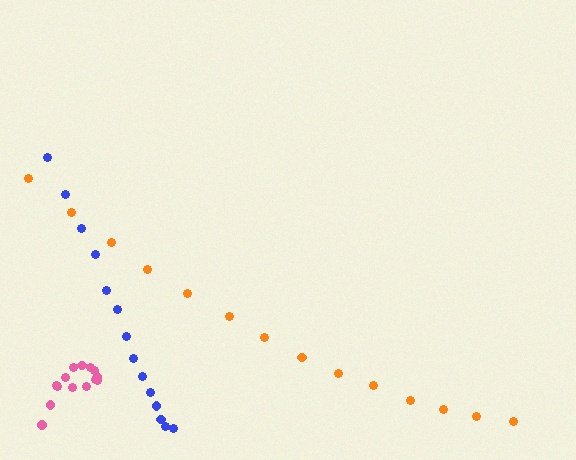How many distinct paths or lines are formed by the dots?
There are 3 distinct paths.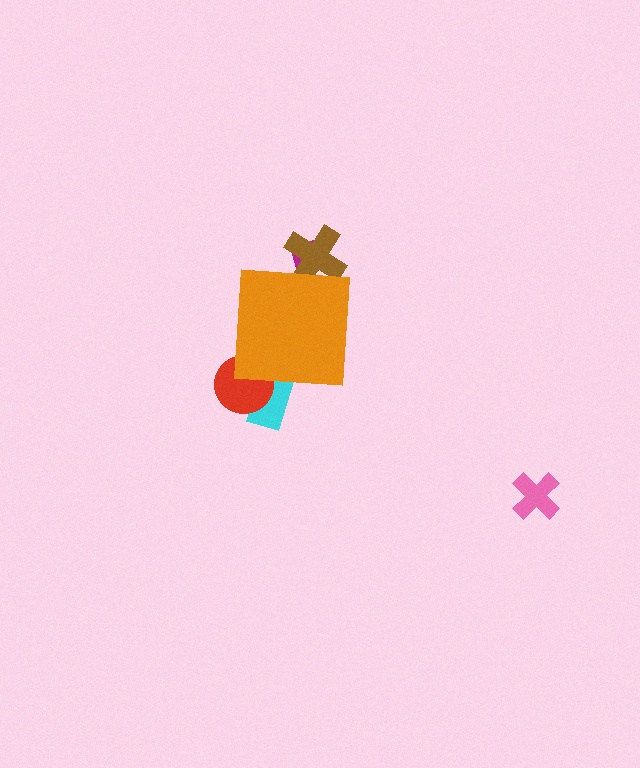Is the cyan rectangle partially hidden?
Yes, the cyan rectangle is partially hidden behind the orange square.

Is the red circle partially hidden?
Yes, the red circle is partially hidden behind the orange square.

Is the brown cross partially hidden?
Yes, the brown cross is partially hidden behind the orange square.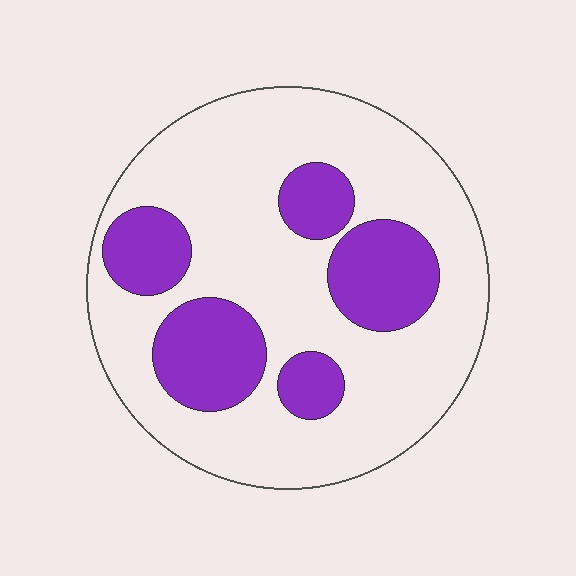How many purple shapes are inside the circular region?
5.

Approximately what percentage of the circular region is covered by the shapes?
Approximately 25%.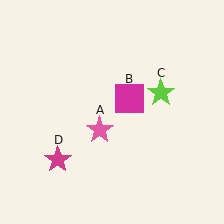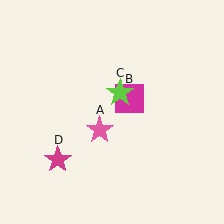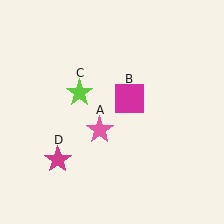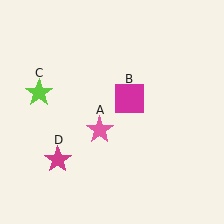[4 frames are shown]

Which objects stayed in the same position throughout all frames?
Pink star (object A) and magenta square (object B) and magenta star (object D) remained stationary.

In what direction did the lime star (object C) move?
The lime star (object C) moved left.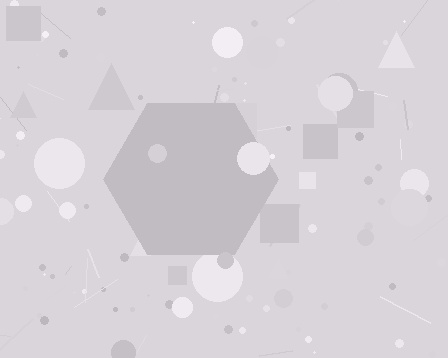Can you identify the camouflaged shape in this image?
The camouflaged shape is a hexagon.